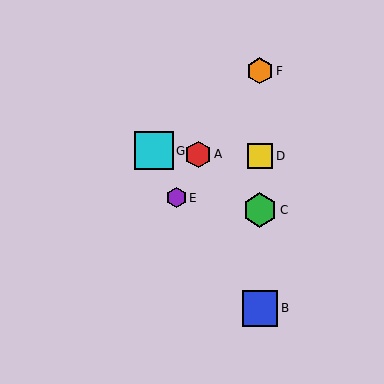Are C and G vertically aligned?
No, C is at x≈260 and G is at x≈154.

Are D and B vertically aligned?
Yes, both are at x≈260.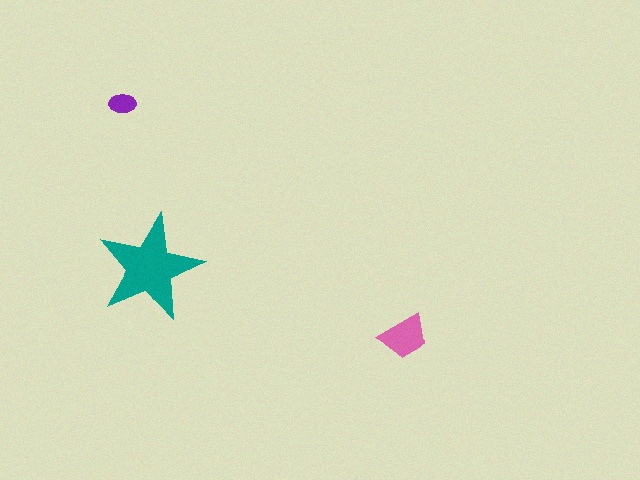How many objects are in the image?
There are 3 objects in the image.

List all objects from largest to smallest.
The teal star, the pink trapezoid, the purple ellipse.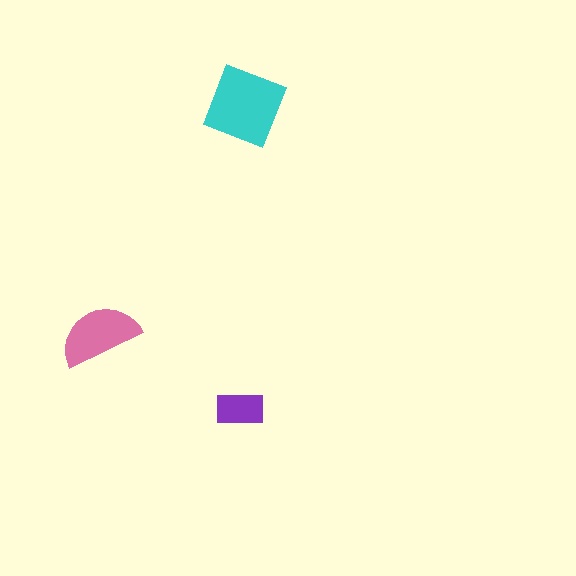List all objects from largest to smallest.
The cyan diamond, the pink semicircle, the purple rectangle.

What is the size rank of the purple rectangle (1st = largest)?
3rd.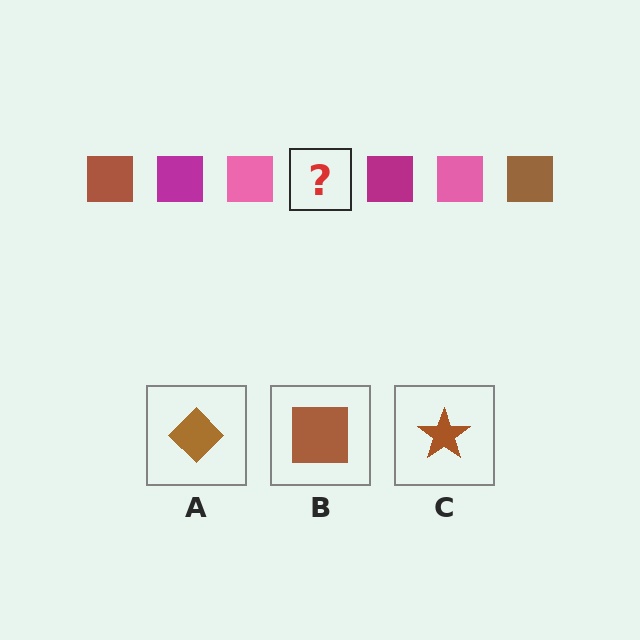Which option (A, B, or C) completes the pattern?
B.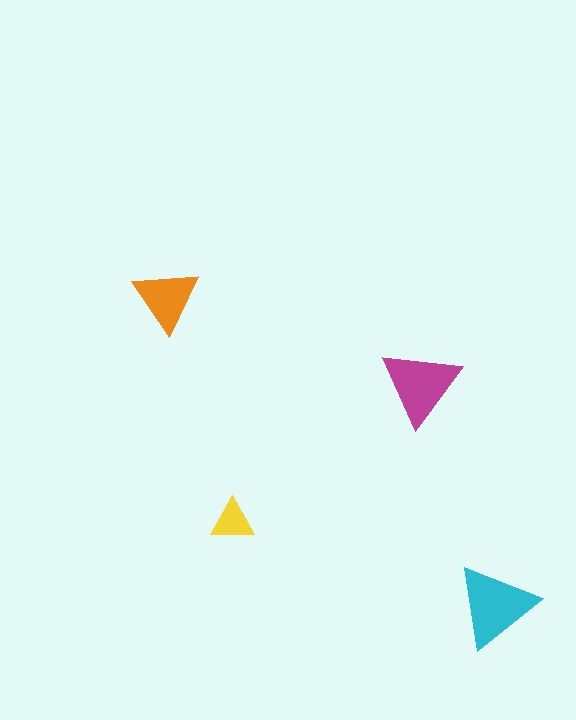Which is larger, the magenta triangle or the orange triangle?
The magenta one.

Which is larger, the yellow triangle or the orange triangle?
The orange one.